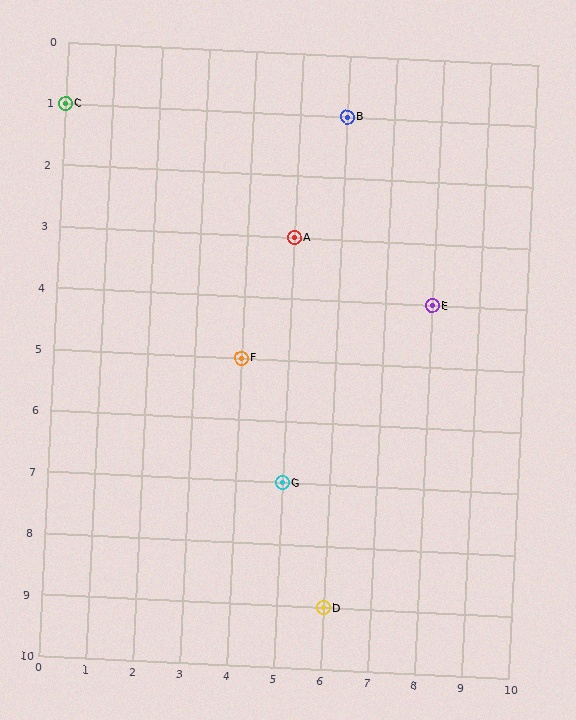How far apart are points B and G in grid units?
Points B and G are 1 column and 6 rows apart (about 6.1 grid units diagonally).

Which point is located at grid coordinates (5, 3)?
Point A is at (5, 3).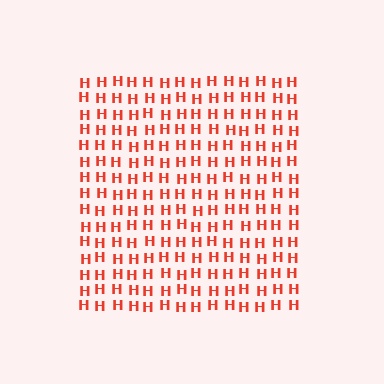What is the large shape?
The large shape is a square.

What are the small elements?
The small elements are letter H's.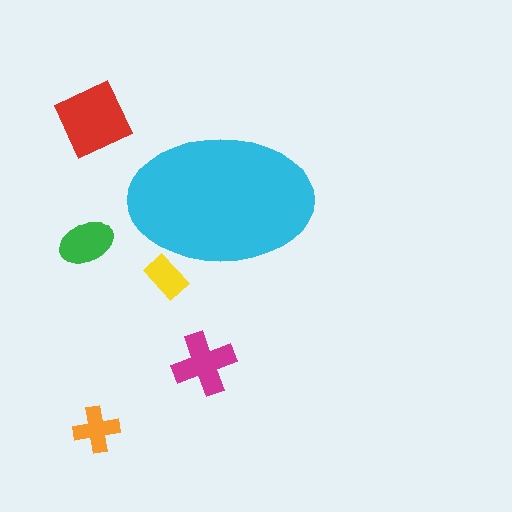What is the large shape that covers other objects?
A cyan ellipse.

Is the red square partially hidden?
No, the red square is fully visible.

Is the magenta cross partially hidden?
No, the magenta cross is fully visible.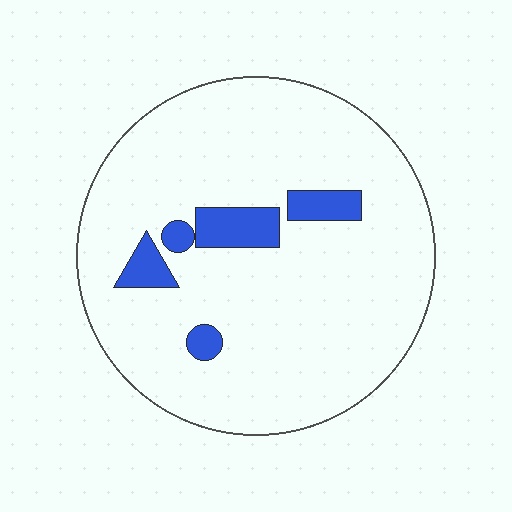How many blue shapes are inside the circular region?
5.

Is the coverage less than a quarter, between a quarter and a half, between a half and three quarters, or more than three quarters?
Less than a quarter.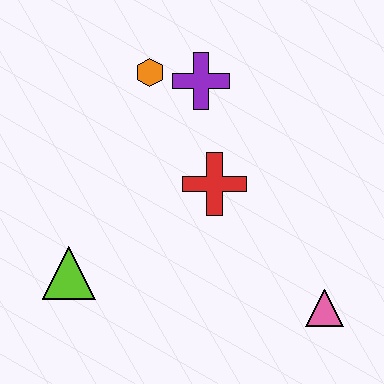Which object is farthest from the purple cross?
The pink triangle is farthest from the purple cross.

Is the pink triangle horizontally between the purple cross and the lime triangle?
No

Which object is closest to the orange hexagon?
The purple cross is closest to the orange hexagon.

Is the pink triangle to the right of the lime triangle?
Yes